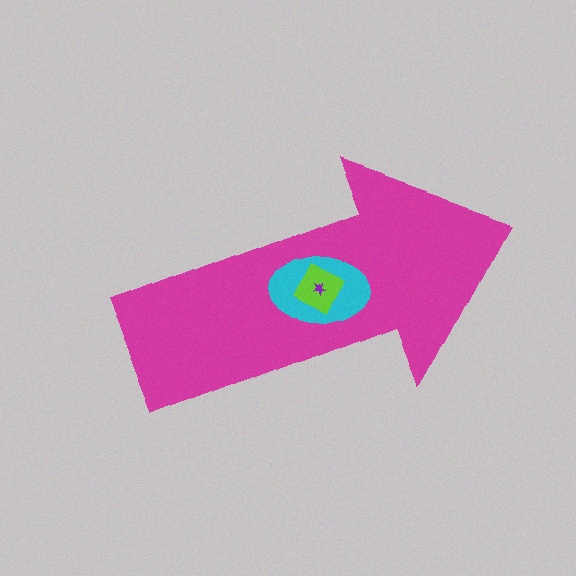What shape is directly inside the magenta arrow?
The cyan ellipse.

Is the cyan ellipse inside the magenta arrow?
Yes.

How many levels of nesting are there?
4.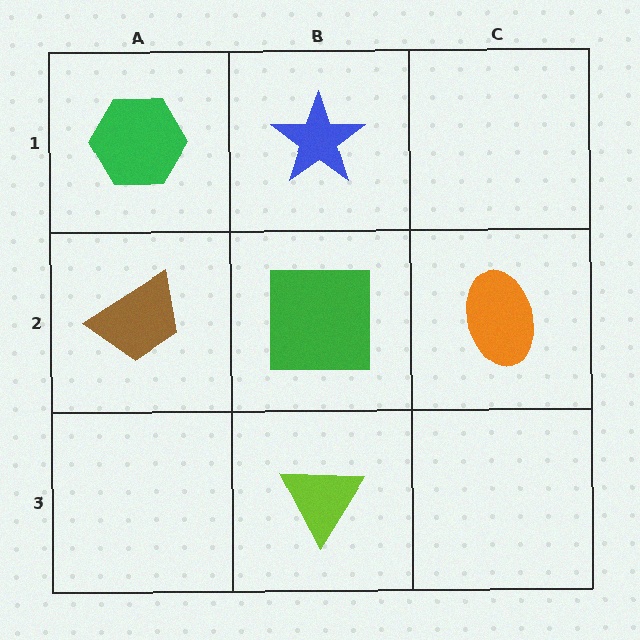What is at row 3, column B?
A lime triangle.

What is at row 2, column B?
A green square.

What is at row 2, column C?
An orange ellipse.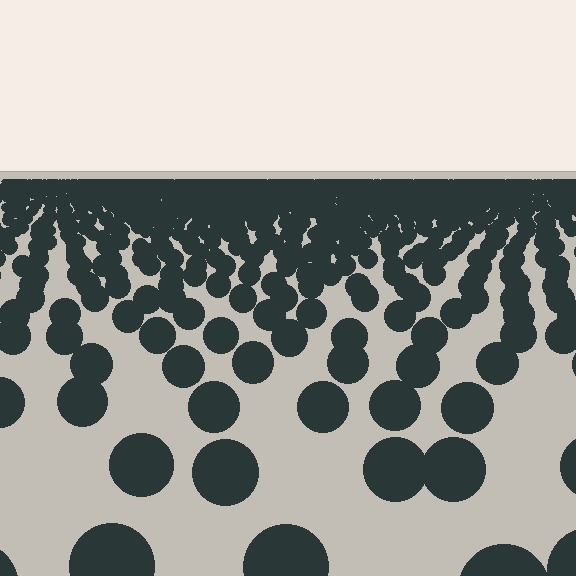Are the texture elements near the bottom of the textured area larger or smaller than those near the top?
Larger. Near the bottom, elements are closer to the viewer and appear at a bigger on-screen size.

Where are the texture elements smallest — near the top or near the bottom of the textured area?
Near the top.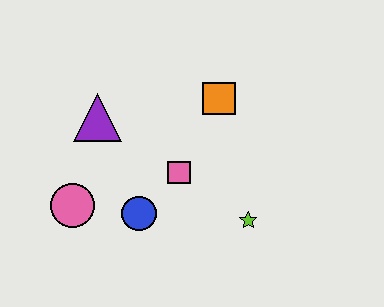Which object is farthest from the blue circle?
The orange square is farthest from the blue circle.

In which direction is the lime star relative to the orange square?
The lime star is below the orange square.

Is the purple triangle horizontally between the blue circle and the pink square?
No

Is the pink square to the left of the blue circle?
No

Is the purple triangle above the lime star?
Yes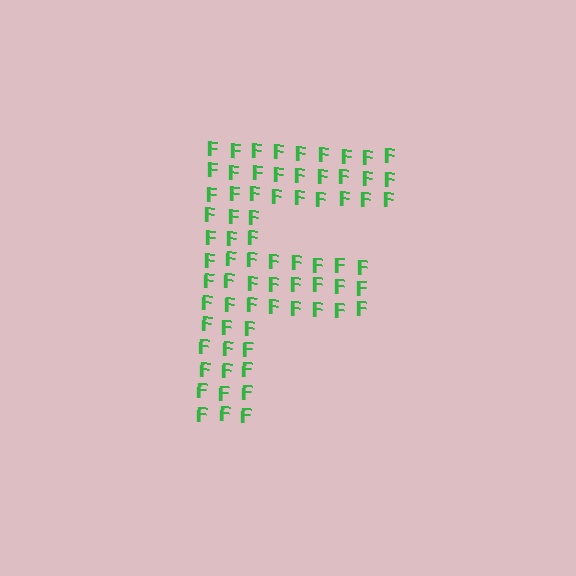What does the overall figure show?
The overall figure shows the letter F.